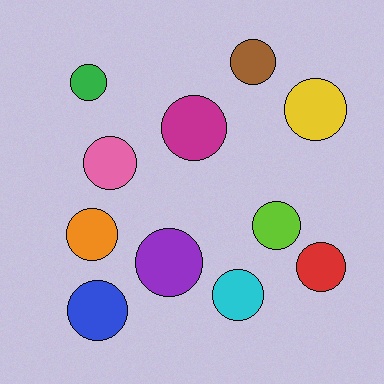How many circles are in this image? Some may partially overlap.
There are 11 circles.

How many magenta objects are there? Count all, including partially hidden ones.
There is 1 magenta object.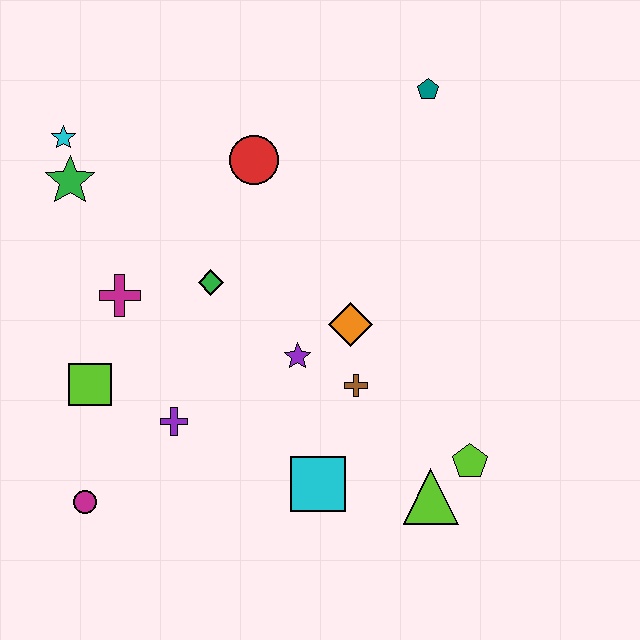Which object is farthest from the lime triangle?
The cyan star is farthest from the lime triangle.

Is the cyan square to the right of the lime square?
Yes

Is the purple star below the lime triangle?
No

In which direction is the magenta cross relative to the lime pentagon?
The magenta cross is to the left of the lime pentagon.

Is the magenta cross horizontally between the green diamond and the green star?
Yes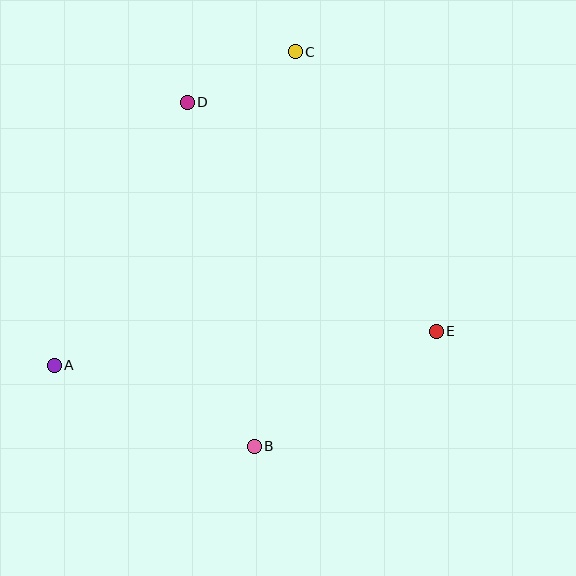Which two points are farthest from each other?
Points B and C are farthest from each other.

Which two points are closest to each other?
Points C and D are closest to each other.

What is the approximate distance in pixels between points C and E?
The distance between C and E is approximately 313 pixels.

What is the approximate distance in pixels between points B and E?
The distance between B and E is approximately 215 pixels.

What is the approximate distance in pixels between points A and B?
The distance between A and B is approximately 216 pixels.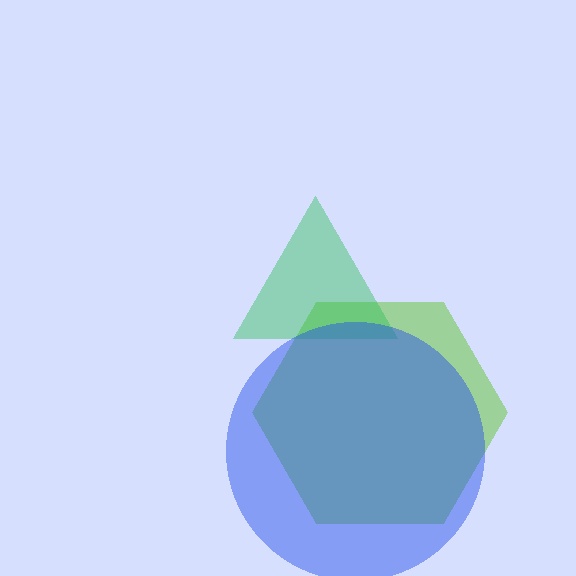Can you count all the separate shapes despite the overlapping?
Yes, there are 3 separate shapes.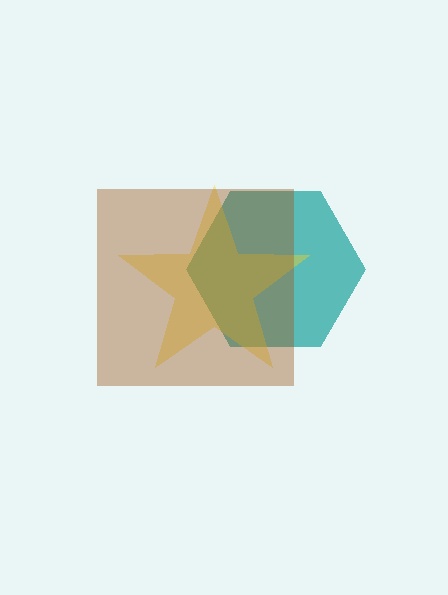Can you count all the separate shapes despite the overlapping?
Yes, there are 3 separate shapes.